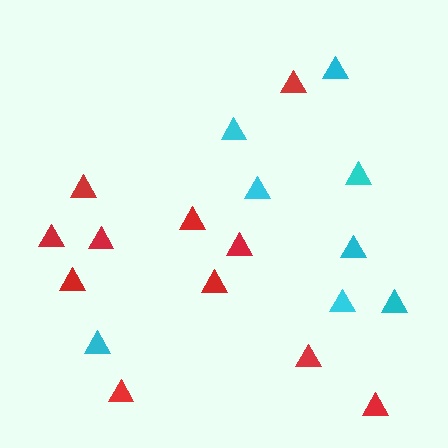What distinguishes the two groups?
There are 2 groups: one group of cyan triangles (8) and one group of red triangles (11).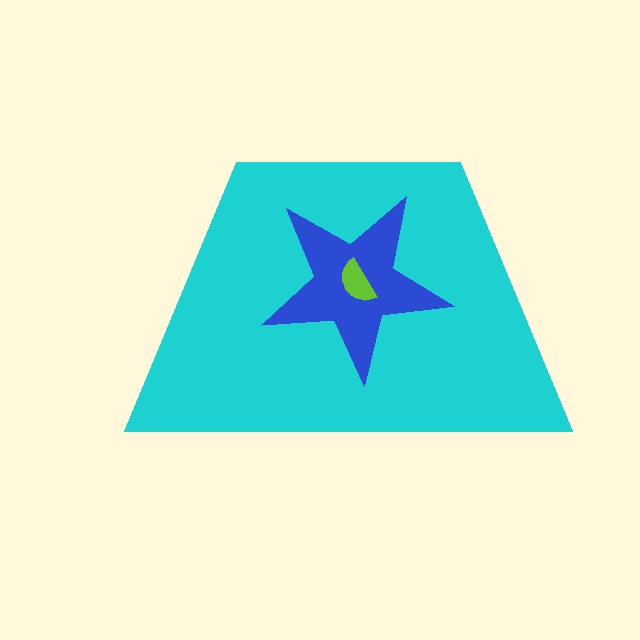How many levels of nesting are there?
3.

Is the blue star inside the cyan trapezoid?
Yes.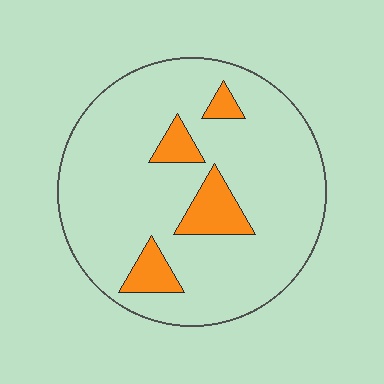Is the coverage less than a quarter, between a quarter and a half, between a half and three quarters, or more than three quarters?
Less than a quarter.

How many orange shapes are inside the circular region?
4.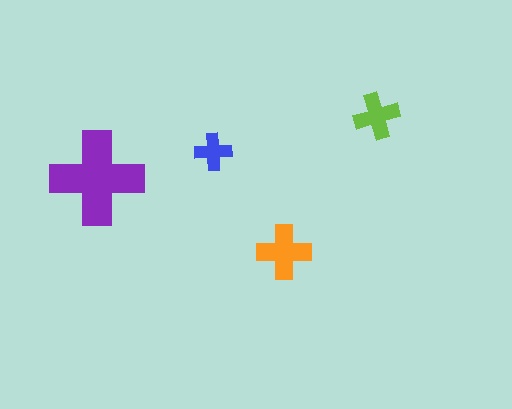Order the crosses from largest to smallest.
the purple one, the orange one, the lime one, the blue one.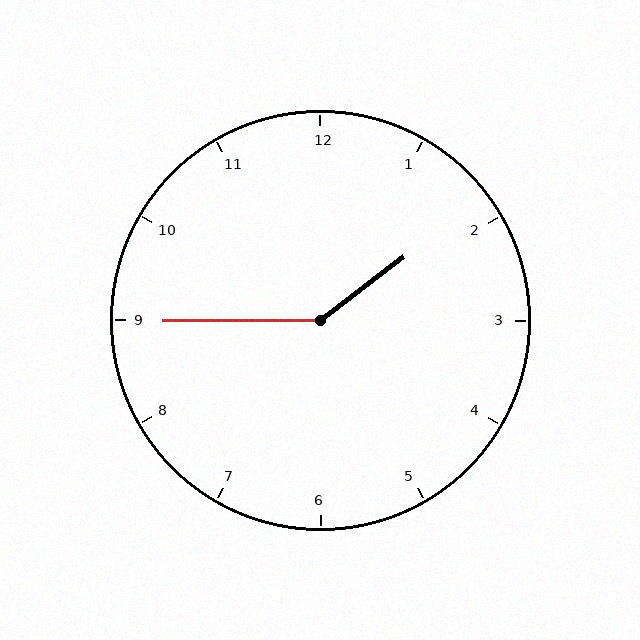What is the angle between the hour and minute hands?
Approximately 142 degrees.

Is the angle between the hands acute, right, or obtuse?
It is obtuse.